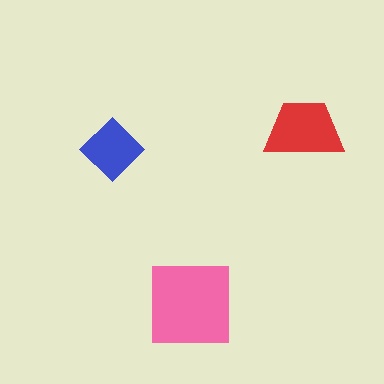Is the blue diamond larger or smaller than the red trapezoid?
Smaller.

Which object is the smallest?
The blue diamond.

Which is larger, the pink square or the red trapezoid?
The pink square.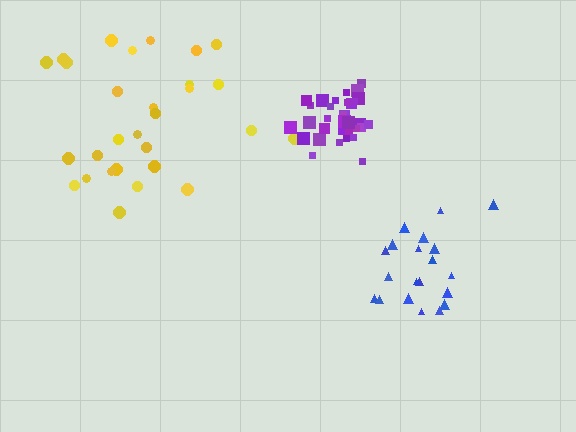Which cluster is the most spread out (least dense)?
Yellow.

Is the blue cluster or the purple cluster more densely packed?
Purple.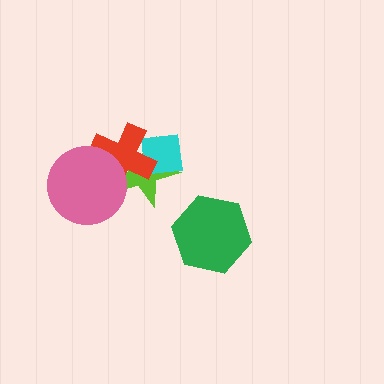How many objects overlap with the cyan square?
2 objects overlap with the cyan square.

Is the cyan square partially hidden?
Yes, it is partially covered by another shape.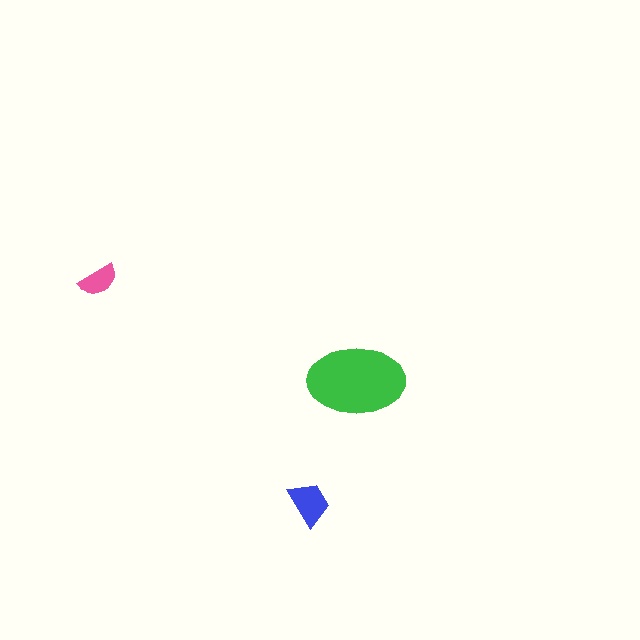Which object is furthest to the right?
The green ellipse is rightmost.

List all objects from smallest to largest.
The pink semicircle, the blue trapezoid, the green ellipse.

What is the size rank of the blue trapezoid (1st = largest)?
2nd.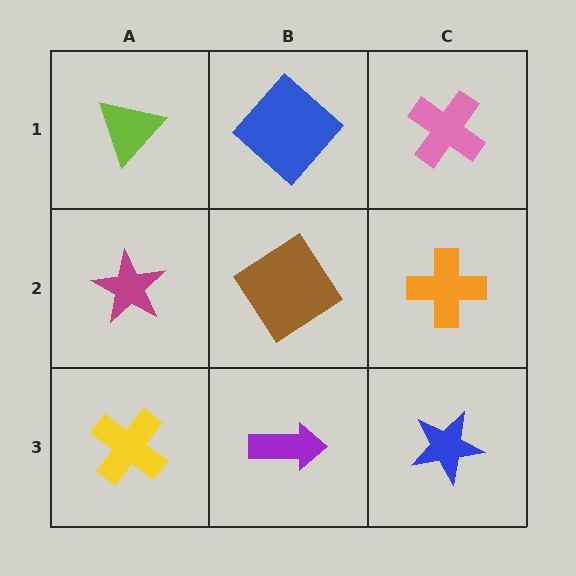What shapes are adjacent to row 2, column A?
A lime triangle (row 1, column A), a yellow cross (row 3, column A), a brown diamond (row 2, column B).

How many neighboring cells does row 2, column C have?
3.